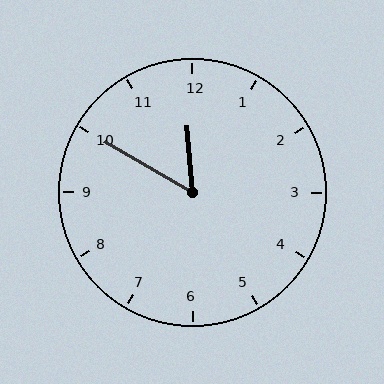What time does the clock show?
11:50.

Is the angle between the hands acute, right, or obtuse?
It is acute.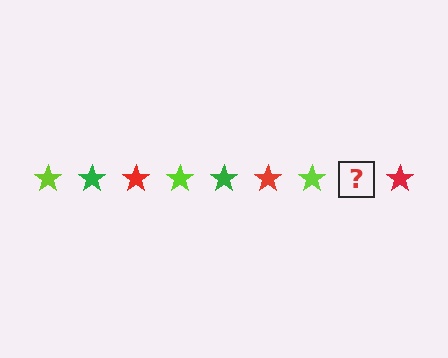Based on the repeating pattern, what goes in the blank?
The blank should be a green star.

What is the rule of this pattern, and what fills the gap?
The rule is that the pattern cycles through lime, green, red stars. The gap should be filled with a green star.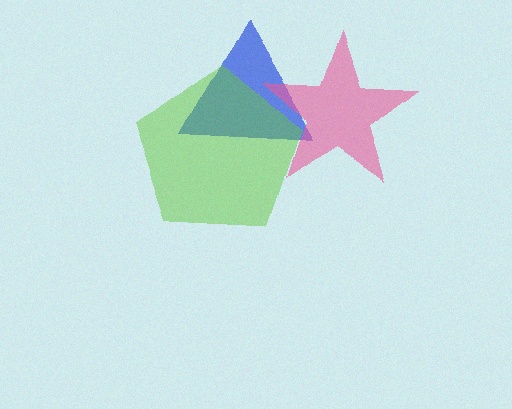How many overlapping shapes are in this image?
There are 3 overlapping shapes in the image.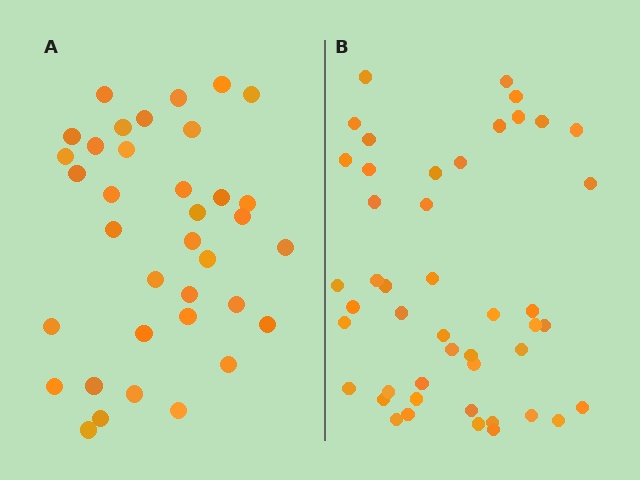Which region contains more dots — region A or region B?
Region B (the right region) has more dots.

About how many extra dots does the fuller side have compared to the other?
Region B has roughly 10 or so more dots than region A.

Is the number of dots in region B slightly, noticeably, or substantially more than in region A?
Region B has noticeably more, but not dramatically so. The ratio is roughly 1.3 to 1.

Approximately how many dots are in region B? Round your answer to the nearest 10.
About 50 dots. (The exact count is 46, which rounds to 50.)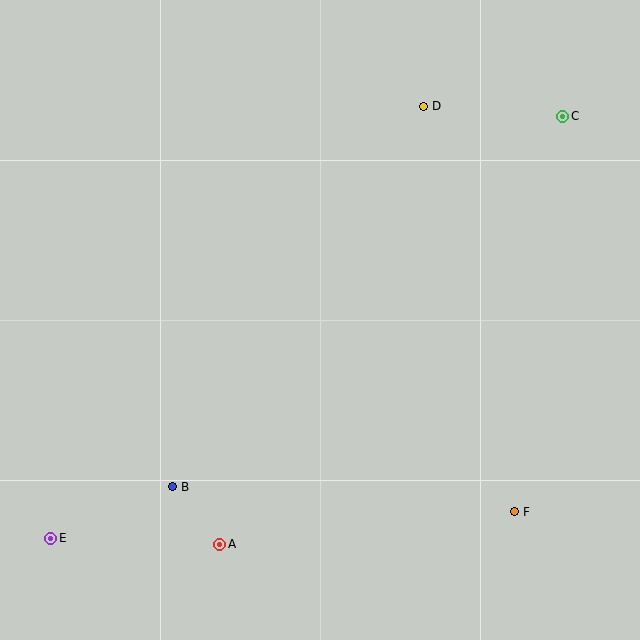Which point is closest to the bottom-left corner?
Point E is closest to the bottom-left corner.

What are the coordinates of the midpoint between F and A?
The midpoint between F and A is at (367, 528).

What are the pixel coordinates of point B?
Point B is at (173, 487).